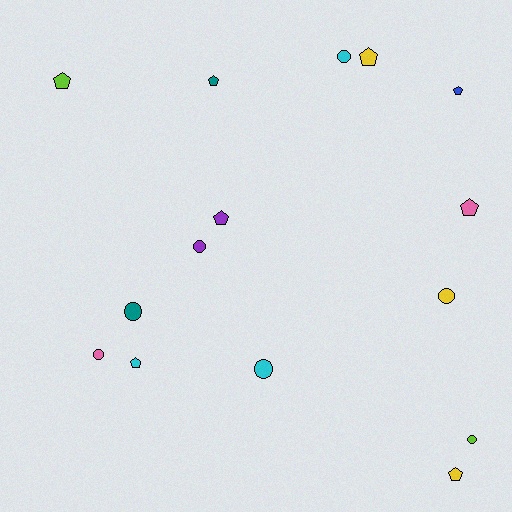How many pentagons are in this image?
There are 8 pentagons.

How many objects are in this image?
There are 15 objects.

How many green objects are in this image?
There are no green objects.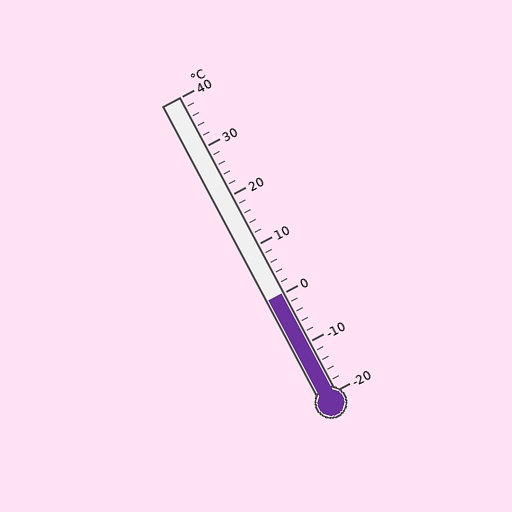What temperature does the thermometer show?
The thermometer shows approximately 0°C.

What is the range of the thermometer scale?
The thermometer scale ranges from -20°C to 40°C.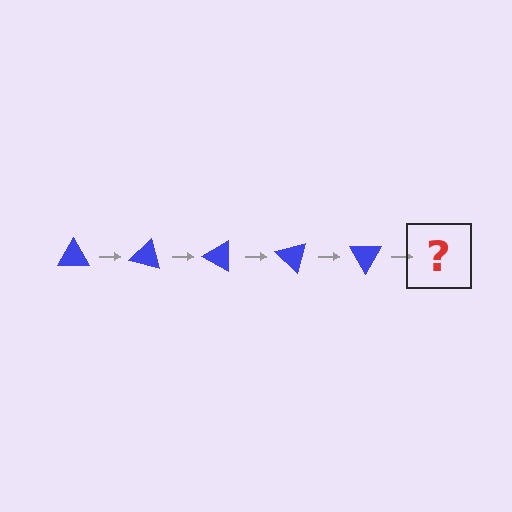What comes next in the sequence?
The next element should be a blue triangle rotated 75 degrees.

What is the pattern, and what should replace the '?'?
The pattern is that the triangle rotates 15 degrees each step. The '?' should be a blue triangle rotated 75 degrees.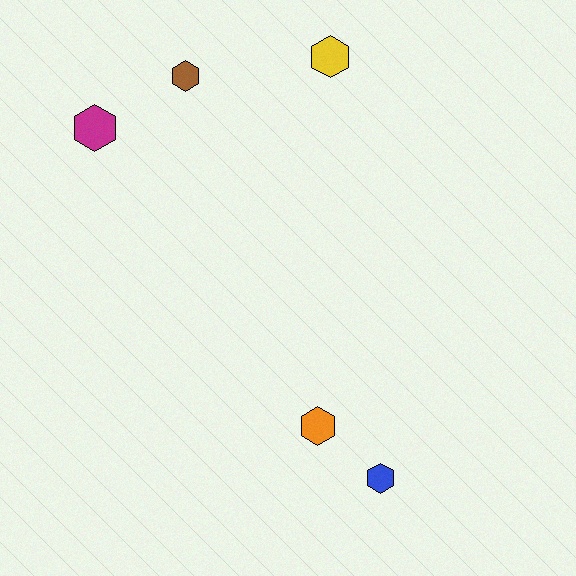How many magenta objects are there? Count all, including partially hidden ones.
There is 1 magenta object.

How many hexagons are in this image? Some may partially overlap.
There are 5 hexagons.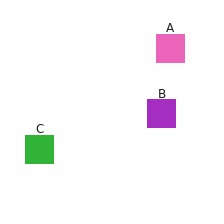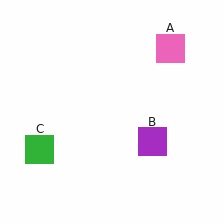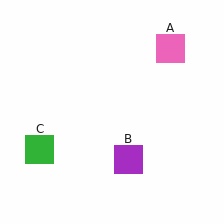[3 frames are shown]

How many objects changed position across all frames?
1 object changed position: purple square (object B).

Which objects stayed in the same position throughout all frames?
Pink square (object A) and green square (object C) remained stationary.